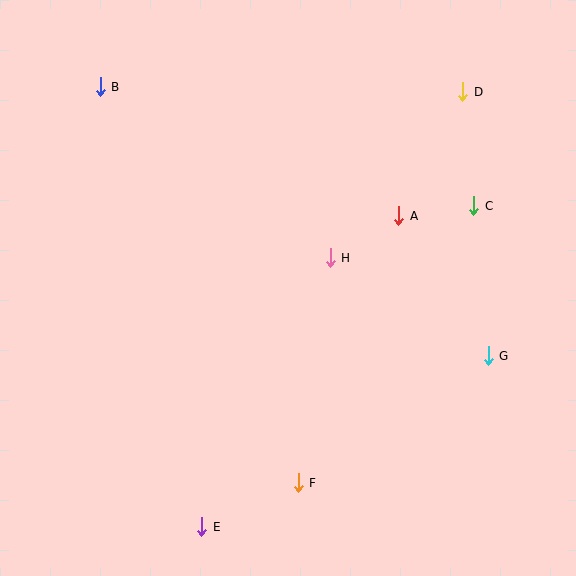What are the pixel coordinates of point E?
Point E is at (202, 527).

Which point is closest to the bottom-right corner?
Point G is closest to the bottom-right corner.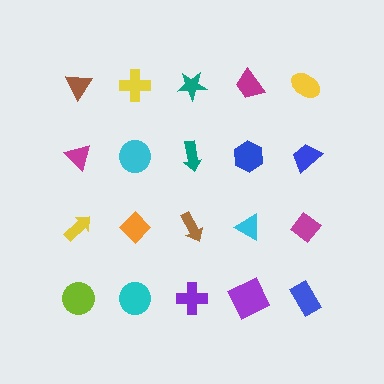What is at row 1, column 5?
A yellow ellipse.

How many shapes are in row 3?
5 shapes.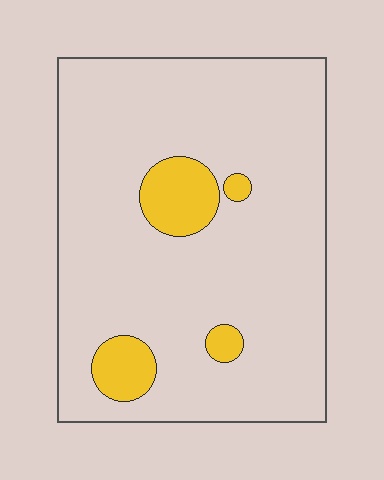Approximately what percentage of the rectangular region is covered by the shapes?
Approximately 10%.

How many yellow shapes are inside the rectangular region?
4.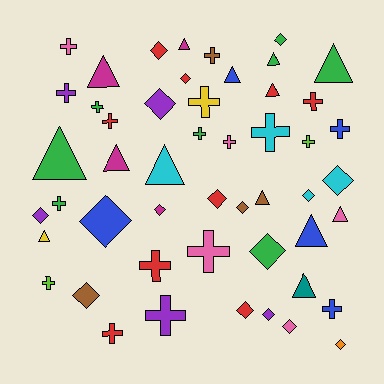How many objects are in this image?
There are 50 objects.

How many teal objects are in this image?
There is 1 teal object.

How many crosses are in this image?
There are 19 crosses.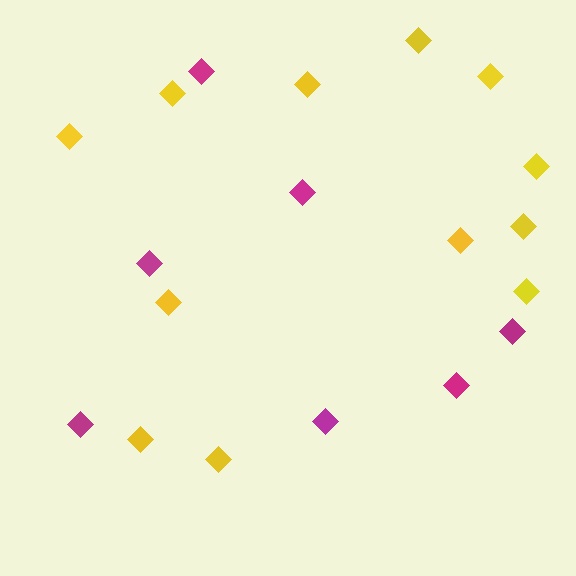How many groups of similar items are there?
There are 2 groups: one group of magenta diamonds (7) and one group of yellow diamonds (12).